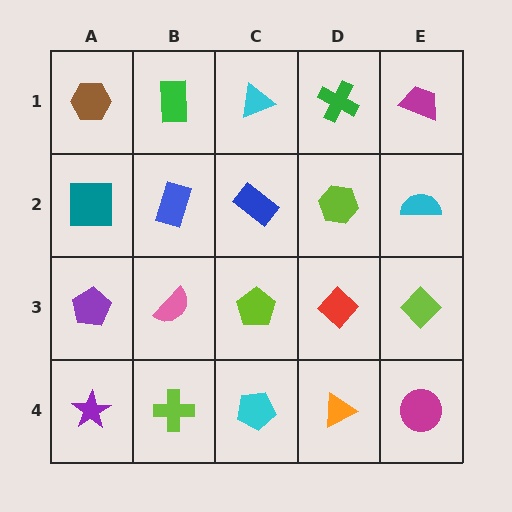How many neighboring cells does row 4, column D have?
3.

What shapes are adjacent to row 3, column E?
A cyan semicircle (row 2, column E), a magenta circle (row 4, column E), a red diamond (row 3, column D).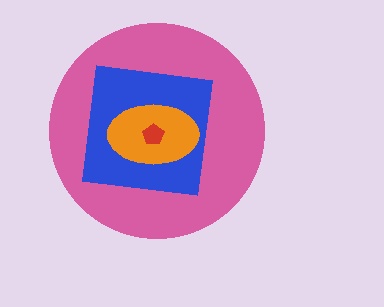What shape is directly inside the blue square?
The orange ellipse.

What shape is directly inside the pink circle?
The blue square.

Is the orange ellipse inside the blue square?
Yes.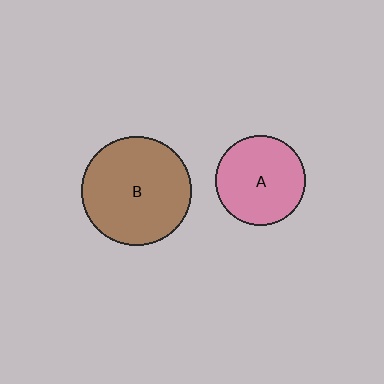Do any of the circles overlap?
No, none of the circles overlap.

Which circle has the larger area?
Circle B (brown).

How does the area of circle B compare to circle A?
Approximately 1.5 times.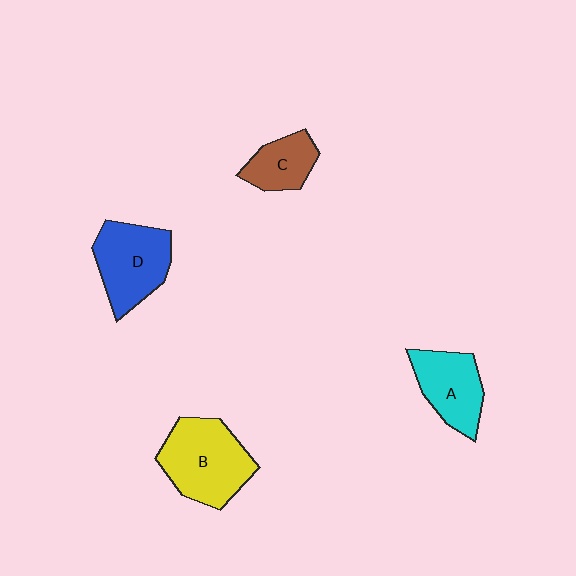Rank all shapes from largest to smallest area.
From largest to smallest: B (yellow), D (blue), A (cyan), C (brown).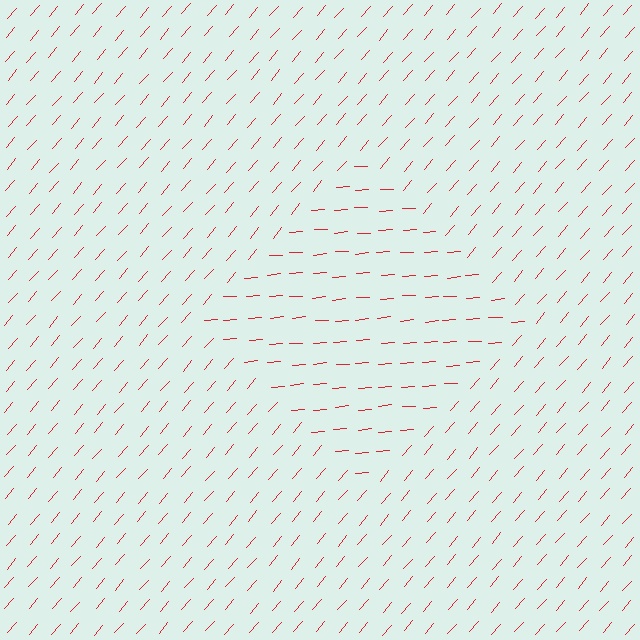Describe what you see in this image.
The image is filled with small red line segments. A diamond region in the image has lines oriented differently from the surrounding lines, creating a visible texture boundary.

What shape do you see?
I see a diamond.